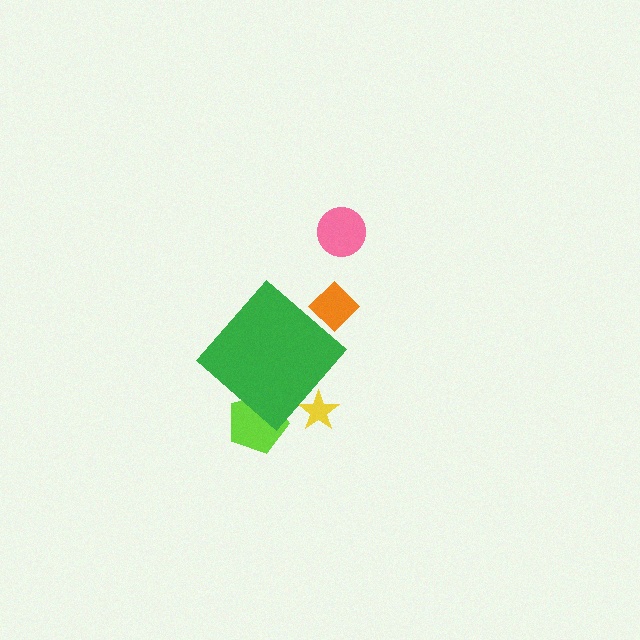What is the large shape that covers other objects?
A green diamond.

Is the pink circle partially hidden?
No, the pink circle is fully visible.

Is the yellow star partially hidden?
Yes, the yellow star is partially hidden behind the green diamond.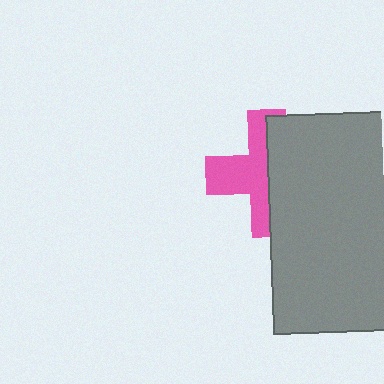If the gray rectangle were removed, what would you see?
You would see the complete pink cross.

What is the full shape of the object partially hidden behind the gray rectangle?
The partially hidden object is a pink cross.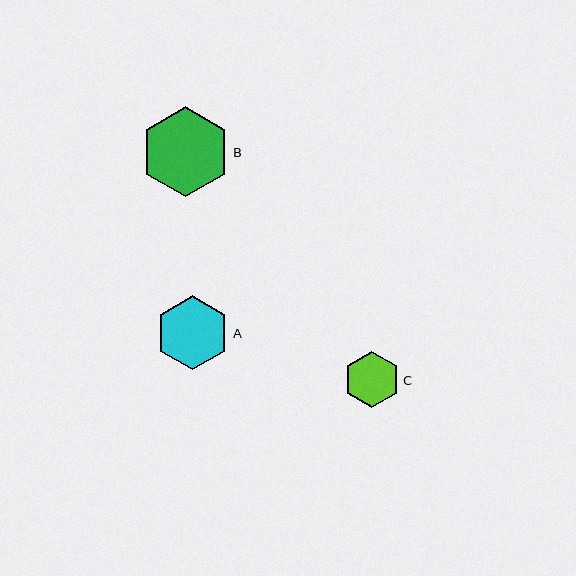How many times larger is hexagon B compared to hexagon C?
Hexagon B is approximately 1.6 times the size of hexagon C.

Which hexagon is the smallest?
Hexagon C is the smallest with a size of approximately 56 pixels.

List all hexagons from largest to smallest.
From largest to smallest: B, A, C.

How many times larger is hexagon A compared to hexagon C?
Hexagon A is approximately 1.3 times the size of hexagon C.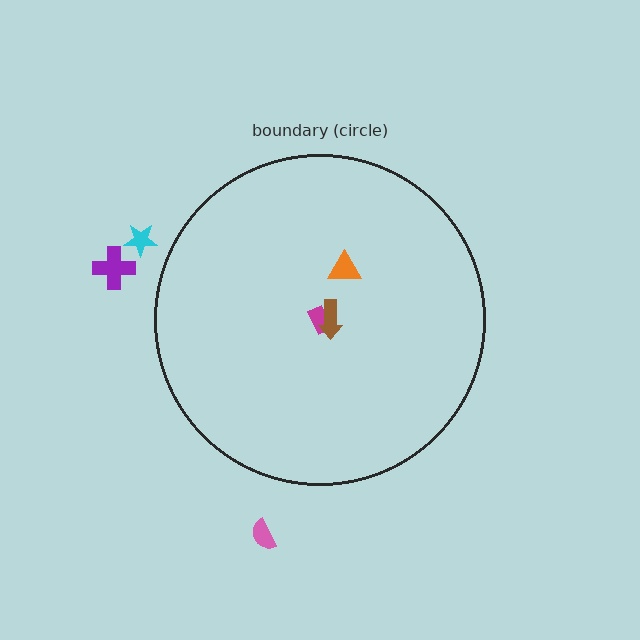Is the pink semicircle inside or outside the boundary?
Outside.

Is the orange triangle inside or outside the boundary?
Inside.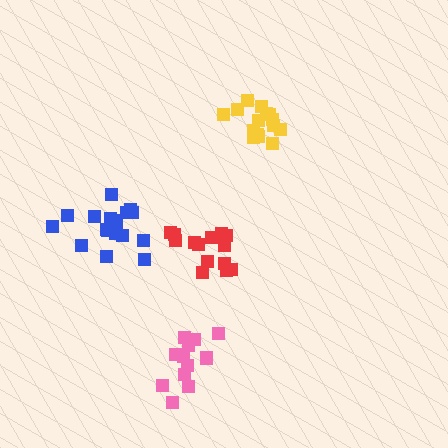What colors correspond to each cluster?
The clusters are colored: yellow, pink, blue, red.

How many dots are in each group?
Group 1: 16 dots, Group 2: 14 dots, Group 3: 19 dots, Group 4: 14 dots (63 total).